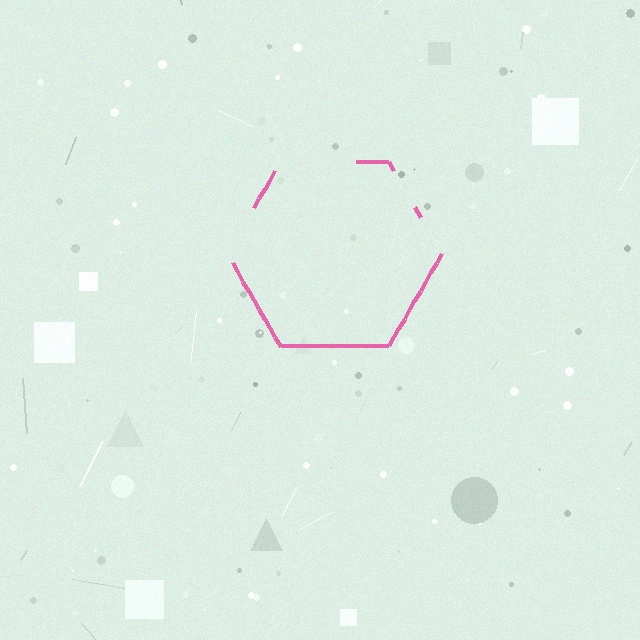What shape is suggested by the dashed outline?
The dashed outline suggests a hexagon.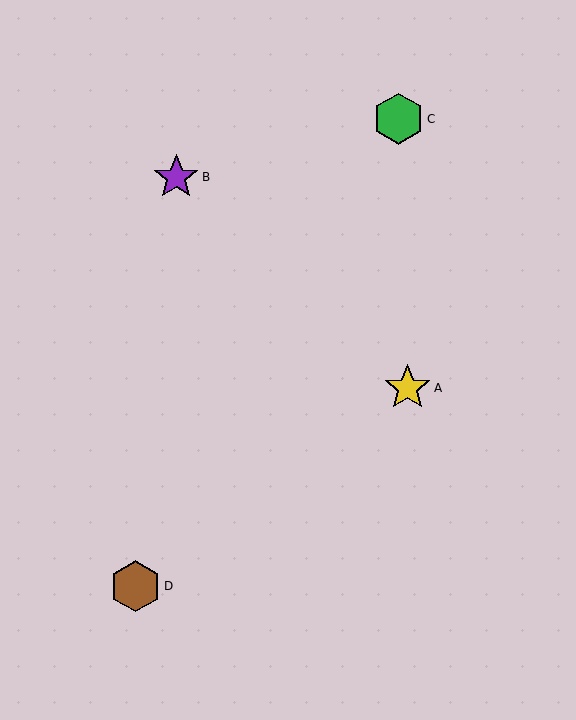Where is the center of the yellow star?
The center of the yellow star is at (407, 388).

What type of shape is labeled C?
Shape C is a green hexagon.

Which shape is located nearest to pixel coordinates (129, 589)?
The brown hexagon (labeled D) at (135, 586) is nearest to that location.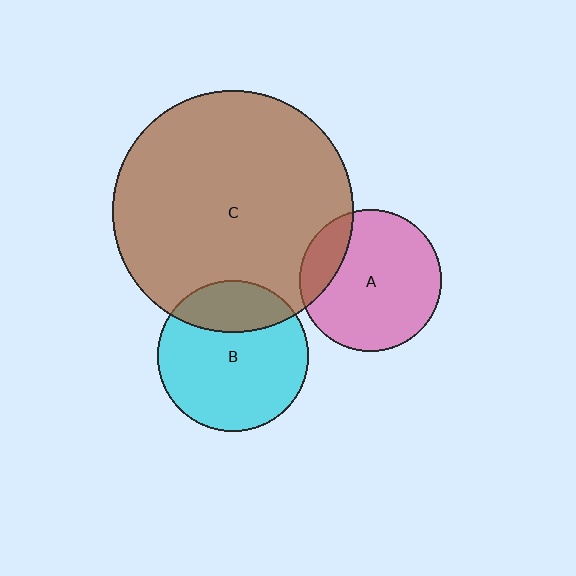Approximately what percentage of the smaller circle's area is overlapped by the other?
Approximately 25%.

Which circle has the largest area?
Circle C (brown).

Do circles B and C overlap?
Yes.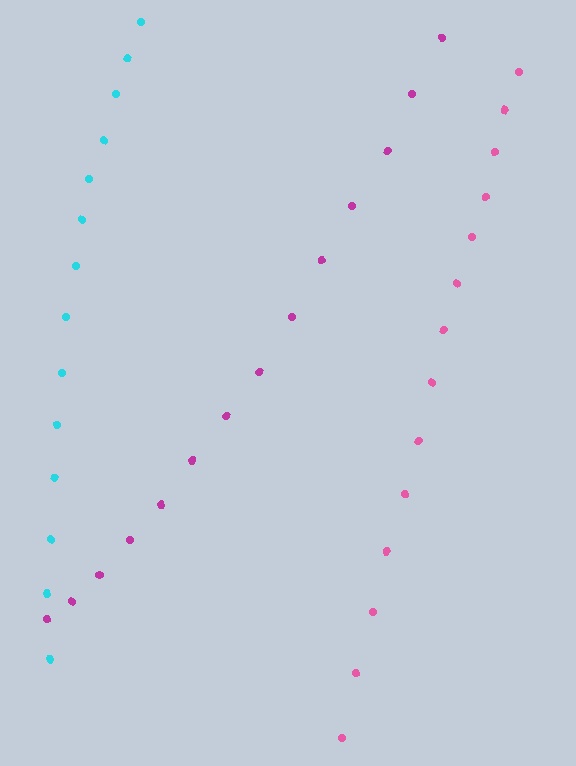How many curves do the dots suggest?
There are 3 distinct paths.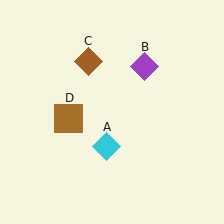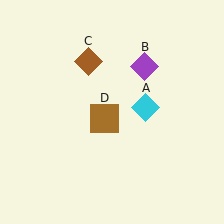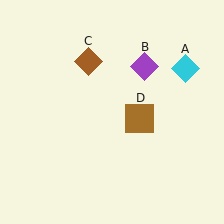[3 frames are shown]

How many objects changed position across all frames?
2 objects changed position: cyan diamond (object A), brown square (object D).